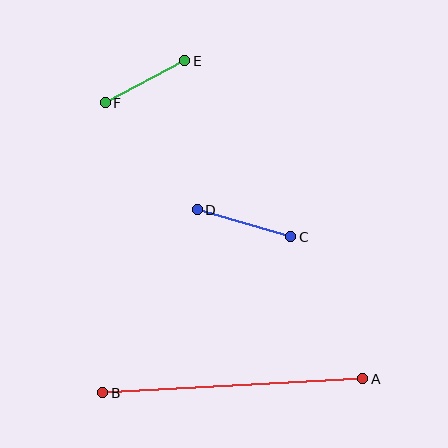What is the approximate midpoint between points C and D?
The midpoint is at approximately (244, 223) pixels.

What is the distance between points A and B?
The distance is approximately 260 pixels.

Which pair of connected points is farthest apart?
Points A and B are farthest apart.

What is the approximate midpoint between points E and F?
The midpoint is at approximately (145, 82) pixels.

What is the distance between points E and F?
The distance is approximately 90 pixels.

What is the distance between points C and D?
The distance is approximately 97 pixels.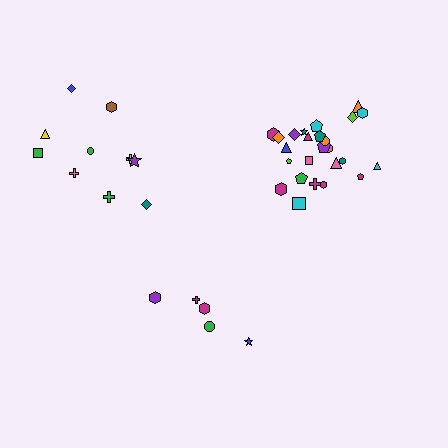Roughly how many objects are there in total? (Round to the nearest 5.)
Roughly 40 objects in total.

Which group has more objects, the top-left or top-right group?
The top-right group.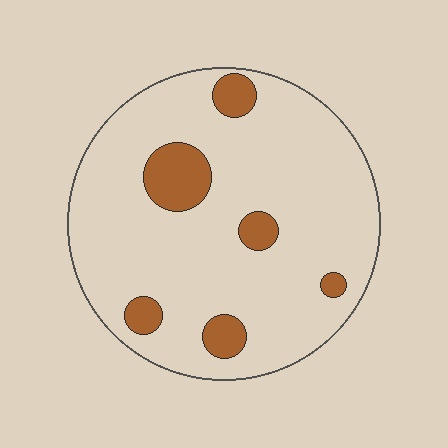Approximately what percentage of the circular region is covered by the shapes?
Approximately 15%.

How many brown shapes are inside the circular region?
6.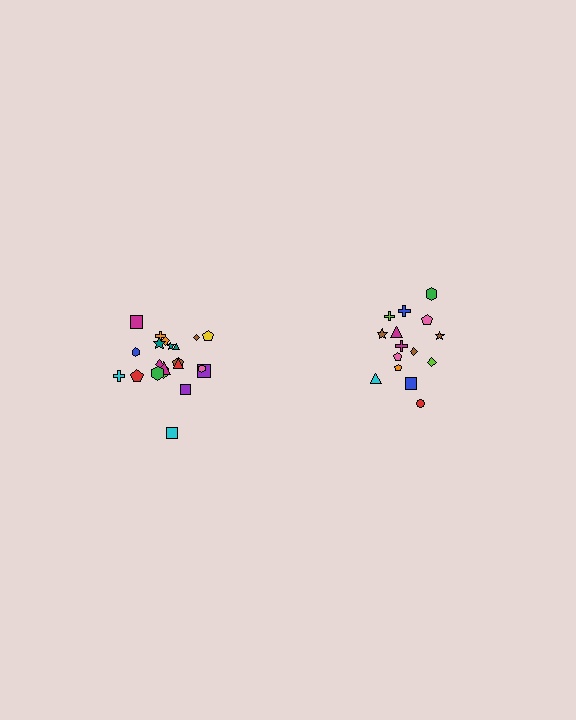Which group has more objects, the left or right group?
The left group.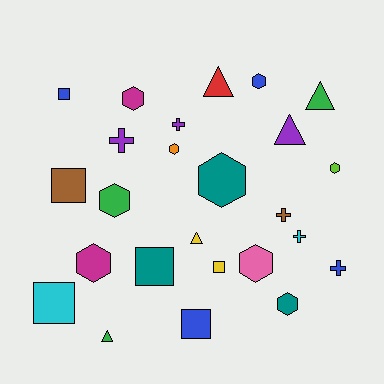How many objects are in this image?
There are 25 objects.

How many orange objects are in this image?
There is 1 orange object.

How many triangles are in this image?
There are 5 triangles.